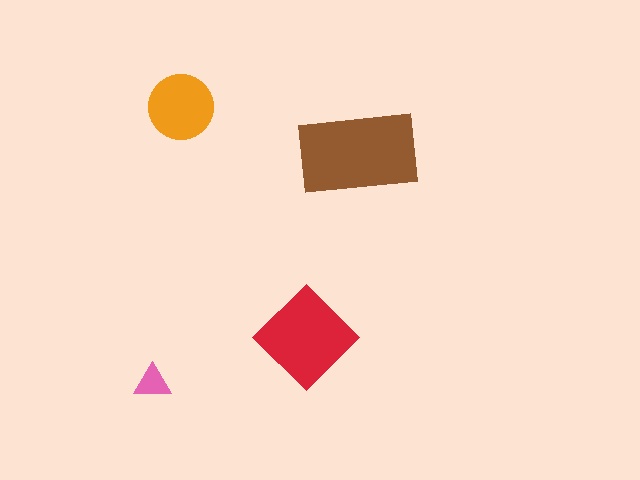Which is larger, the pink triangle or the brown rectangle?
The brown rectangle.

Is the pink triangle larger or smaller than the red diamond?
Smaller.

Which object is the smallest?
The pink triangle.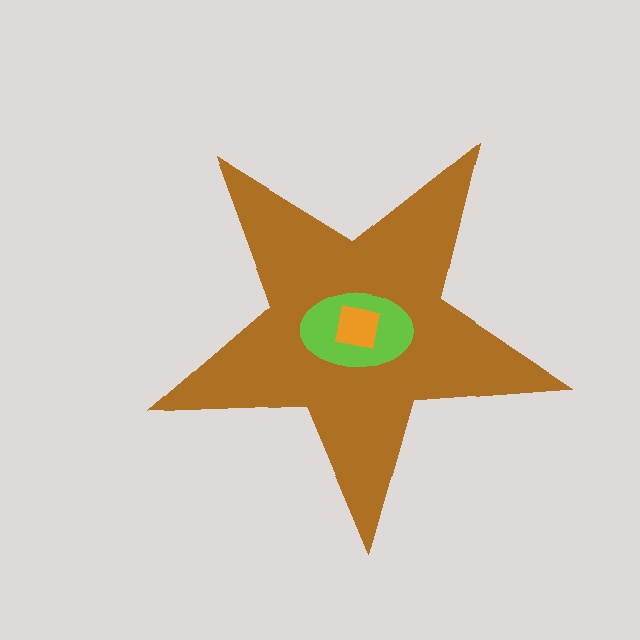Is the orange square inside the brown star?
Yes.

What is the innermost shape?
The orange square.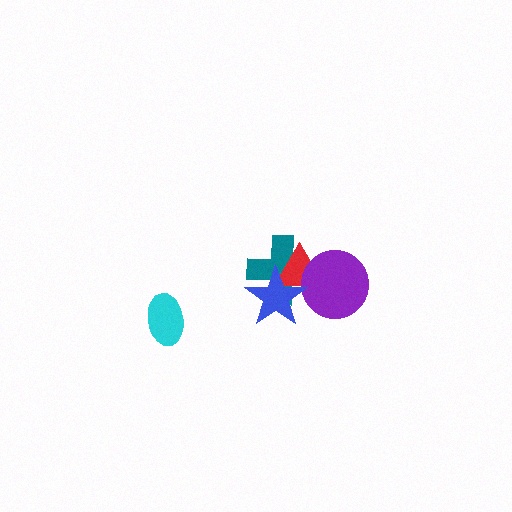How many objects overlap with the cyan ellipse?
0 objects overlap with the cyan ellipse.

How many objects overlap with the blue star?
2 objects overlap with the blue star.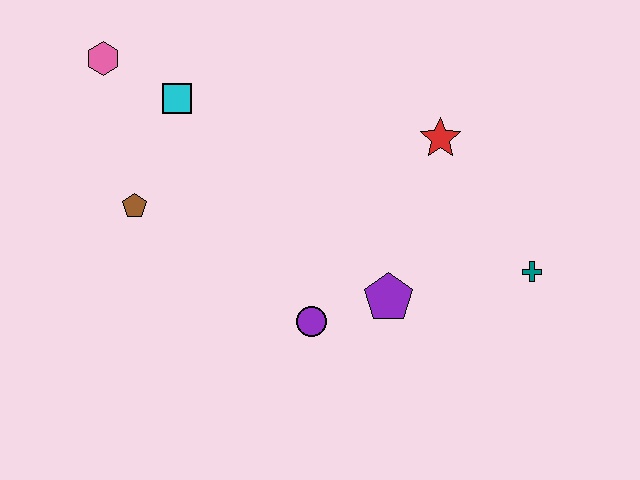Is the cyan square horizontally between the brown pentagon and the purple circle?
Yes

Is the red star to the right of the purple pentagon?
Yes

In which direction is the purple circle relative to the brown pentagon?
The purple circle is to the right of the brown pentagon.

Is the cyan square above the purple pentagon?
Yes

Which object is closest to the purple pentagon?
The purple circle is closest to the purple pentagon.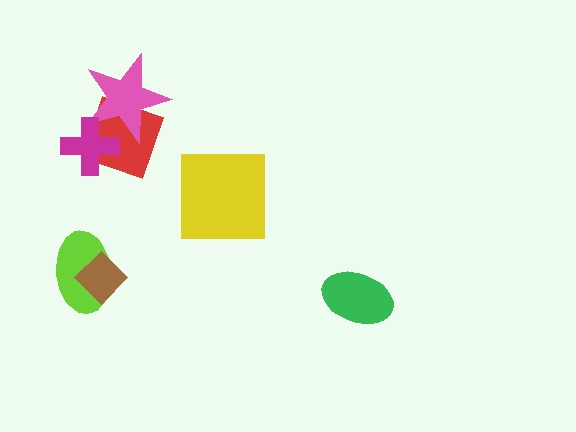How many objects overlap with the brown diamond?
1 object overlaps with the brown diamond.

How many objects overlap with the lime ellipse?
1 object overlaps with the lime ellipse.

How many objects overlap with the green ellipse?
0 objects overlap with the green ellipse.